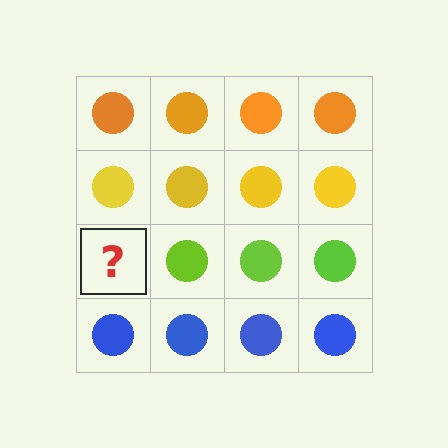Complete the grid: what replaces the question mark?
The question mark should be replaced with a lime circle.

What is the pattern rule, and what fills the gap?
The rule is that each row has a consistent color. The gap should be filled with a lime circle.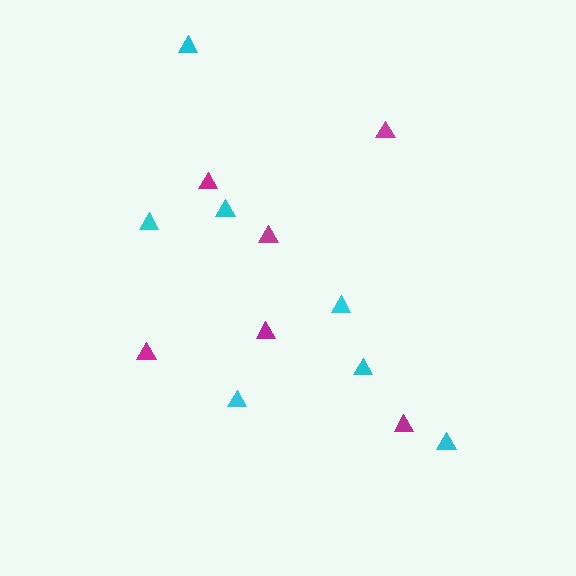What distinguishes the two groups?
There are 2 groups: one group of magenta triangles (6) and one group of cyan triangles (7).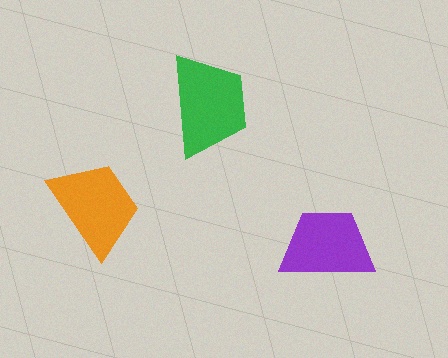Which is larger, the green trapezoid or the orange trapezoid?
The green one.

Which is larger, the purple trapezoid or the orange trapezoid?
The orange one.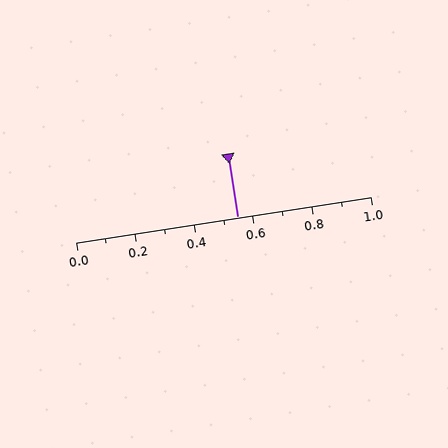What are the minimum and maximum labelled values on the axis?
The axis runs from 0.0 to 1.0.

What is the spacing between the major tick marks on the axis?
The major ticks are spaced 0.2 apart.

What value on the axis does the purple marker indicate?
The marker indicates approximately 0.55.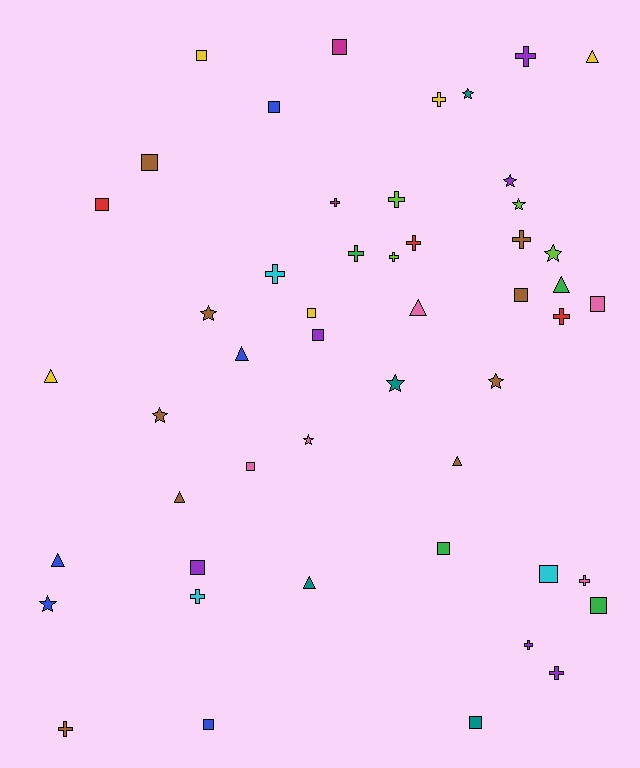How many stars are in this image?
There are 10 stars.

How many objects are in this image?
There are 50 objects.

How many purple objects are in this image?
There are 6 purple objects.